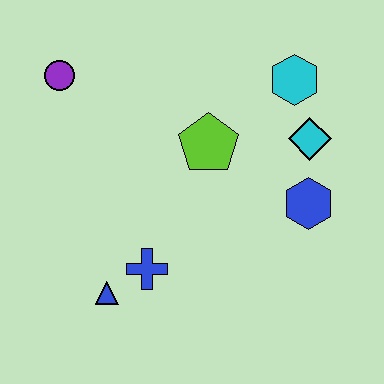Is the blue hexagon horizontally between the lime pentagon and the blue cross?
No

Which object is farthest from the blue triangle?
The cyan hexagon is farthest from the blue triangle.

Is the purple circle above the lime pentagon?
Yes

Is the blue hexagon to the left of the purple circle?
No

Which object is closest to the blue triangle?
The blue cross is closest to the blue triangle.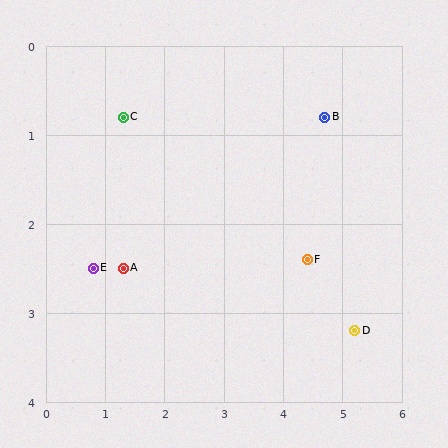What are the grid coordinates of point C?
Point C is at approximately (1.3, 0.8).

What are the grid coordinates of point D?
Point D is at approximately (5.2, 3.2).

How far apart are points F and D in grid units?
Points F and D are about 1.1 grid units apart.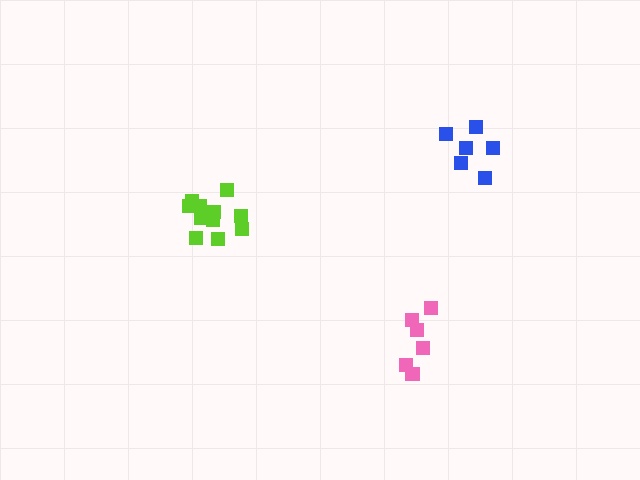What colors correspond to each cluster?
The clusters are colored: lime, blue, pink.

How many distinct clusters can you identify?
There are 3 distinct clusters.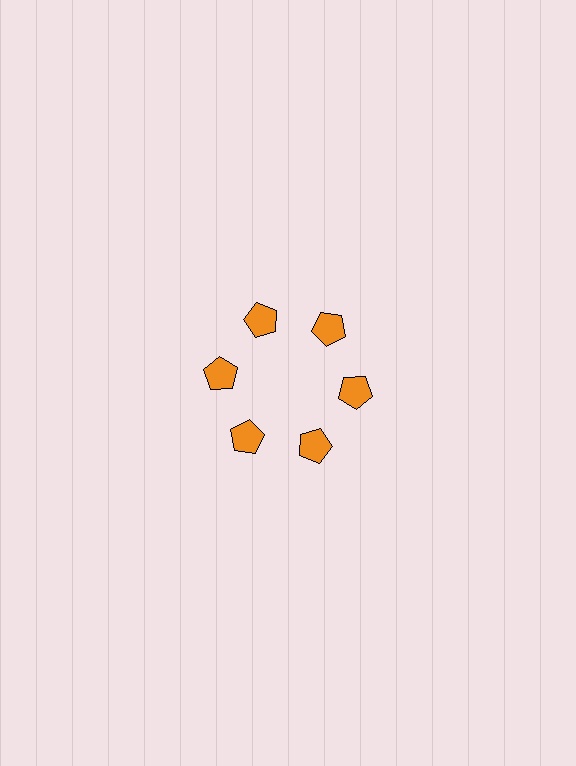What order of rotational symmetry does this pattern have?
This pattern has 6-fold rotational symmetry.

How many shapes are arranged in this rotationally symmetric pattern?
There are 6 shapes, arranged in 6 groups of 1.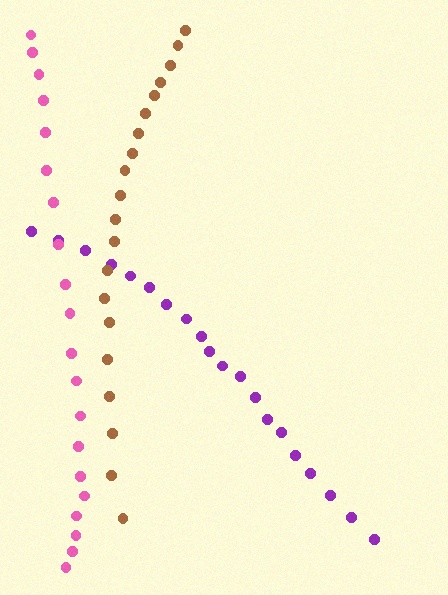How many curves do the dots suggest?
There are 3 distinct paths.